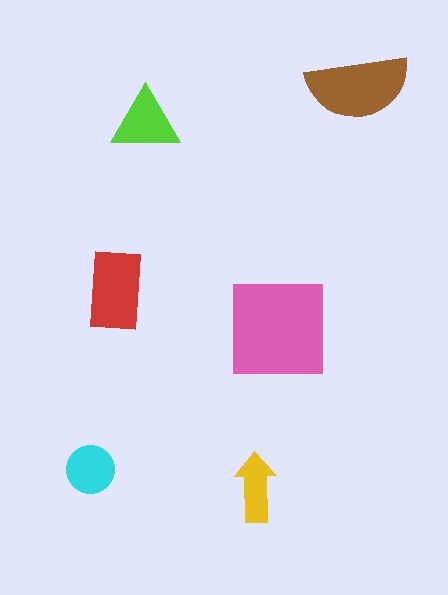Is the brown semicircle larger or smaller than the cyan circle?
Larger.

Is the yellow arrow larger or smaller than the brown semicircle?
Smaller.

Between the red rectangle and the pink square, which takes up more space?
The pink square.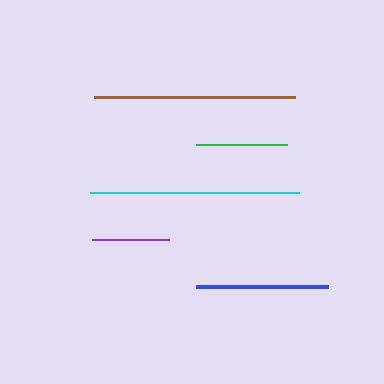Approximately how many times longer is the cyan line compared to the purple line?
The cyan line is approximately 2.7 times the length of the purple line.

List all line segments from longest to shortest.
From longest to shortest: cyan, brown, blue, green, purple.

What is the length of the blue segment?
The blue segment is approximately 132 pixels long.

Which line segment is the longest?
The cyan line is the longest at approximately 209 pixels.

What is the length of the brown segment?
The brown segment is approximately 201 pixels long.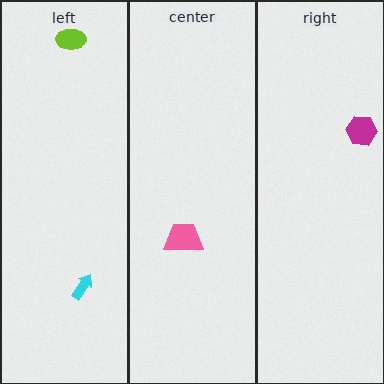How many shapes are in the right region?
1.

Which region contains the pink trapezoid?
The center region.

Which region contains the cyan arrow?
The left region.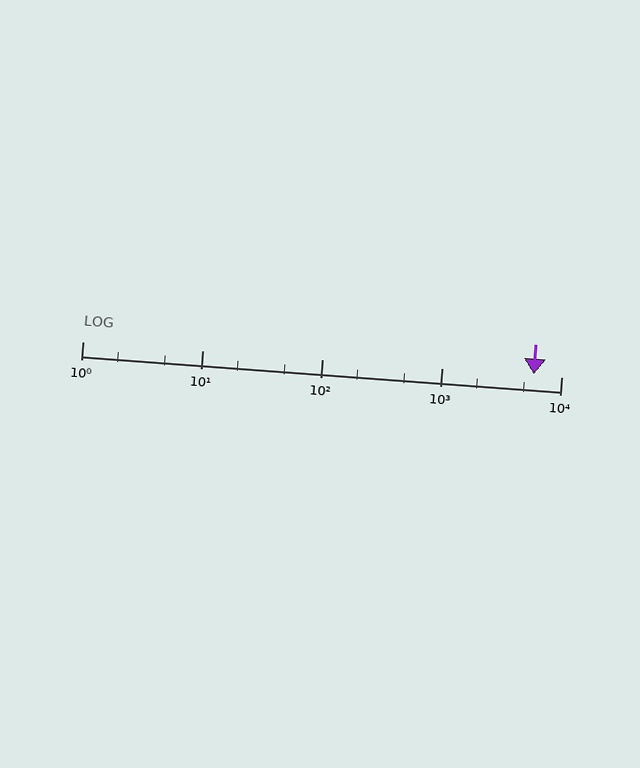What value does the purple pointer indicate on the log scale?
The pointer indicates approximately 5900.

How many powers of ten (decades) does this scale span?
The scale spans 4 decades, from 1 to 10000.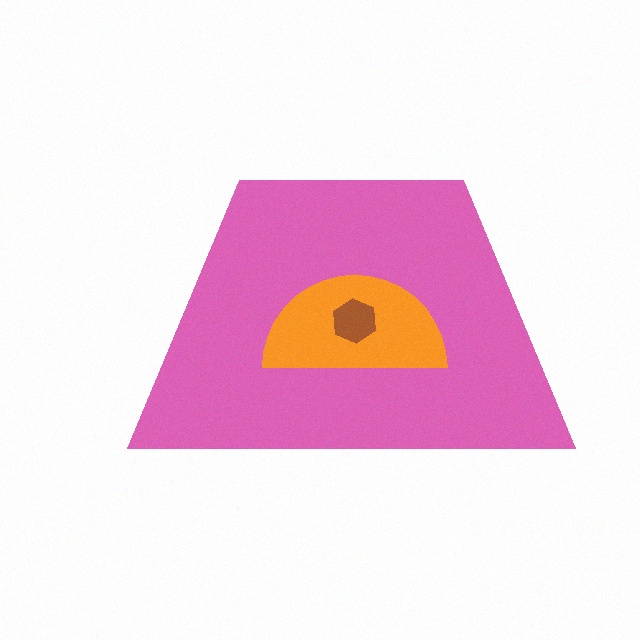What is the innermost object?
The brown hexagon.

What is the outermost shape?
The pink trapezoid.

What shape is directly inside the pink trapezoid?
The orange semicircle.